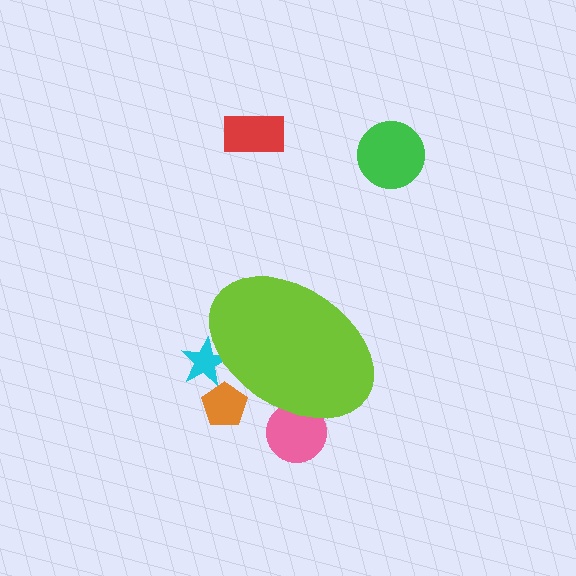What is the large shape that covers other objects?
A lime ellipse.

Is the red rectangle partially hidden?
No, the red rectangle is fully visible.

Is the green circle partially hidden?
No, the green circle is fully visible.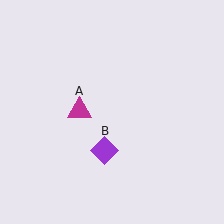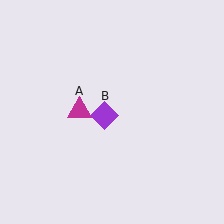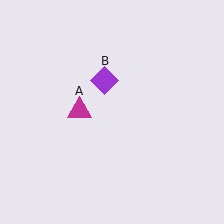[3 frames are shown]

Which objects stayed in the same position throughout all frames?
Magenta triangle (object A) remained stationary.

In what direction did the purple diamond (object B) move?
The purple diamond (object B) moved up.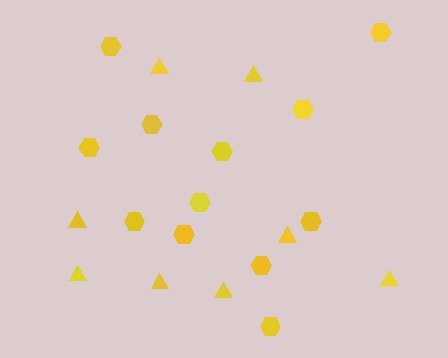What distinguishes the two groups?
There are 2 groups: one group of triangles (8) and one group of hexagons (12).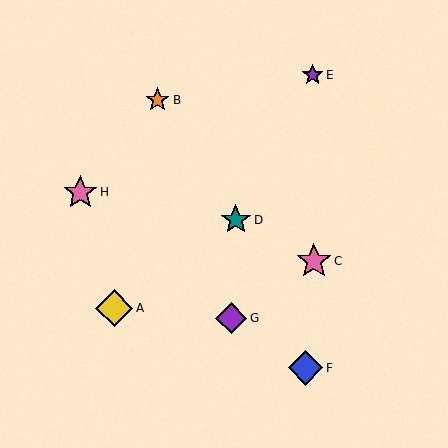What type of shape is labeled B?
Shape B is an orange star.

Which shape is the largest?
The yellow diamond (labeled A) is the largest.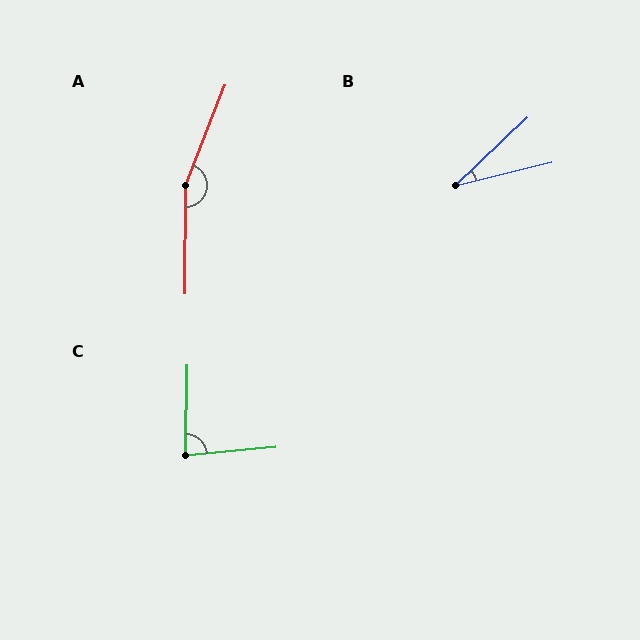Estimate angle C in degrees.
Approximately 84 degrees.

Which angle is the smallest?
B, at approximately 30 degrees.